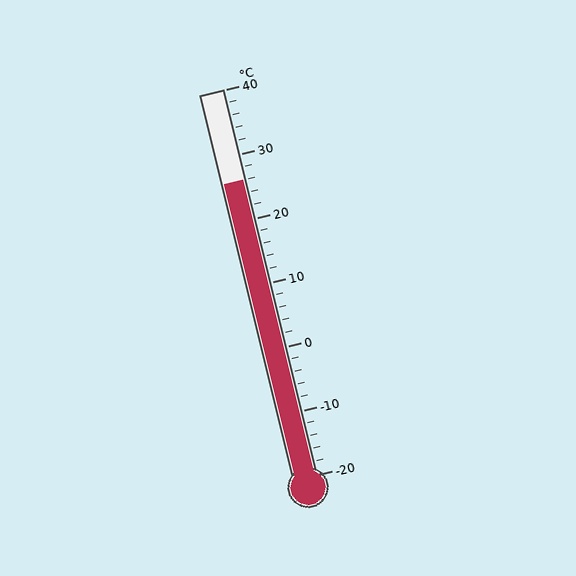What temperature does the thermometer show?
The thermometer shows approximately 26°C.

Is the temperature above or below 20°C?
The temperature is above 20°C.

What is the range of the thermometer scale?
The thermometer scale ranges from -20°C to 40°C.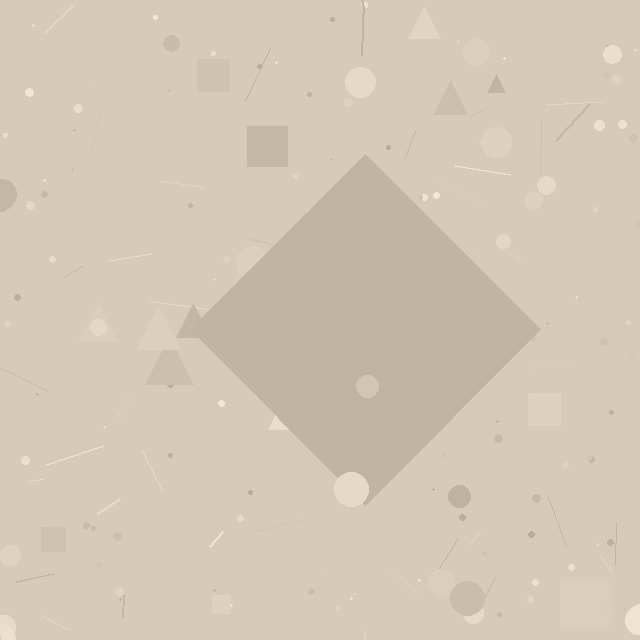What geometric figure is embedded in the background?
A diamond is embedded in the background.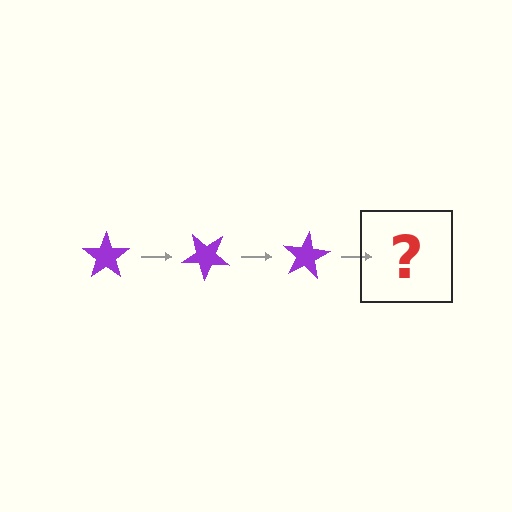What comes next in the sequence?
The next element should be a purple star rotated 120 degrees.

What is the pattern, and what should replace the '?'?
The pattern is that the star rotates 40 degrees each step. The '?' should be a purple star rotated 120 degrees.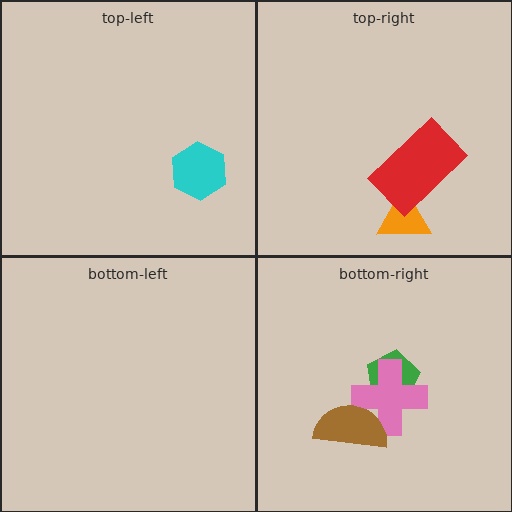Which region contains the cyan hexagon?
The top-left region.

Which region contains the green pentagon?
The bottom-right region.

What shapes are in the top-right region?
The orange triangle, the red rectangle.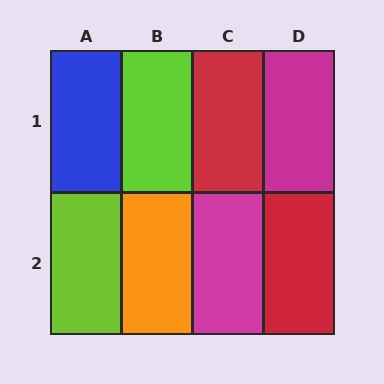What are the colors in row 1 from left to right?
Blue, lime, red, magenta.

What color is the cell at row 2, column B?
Orange.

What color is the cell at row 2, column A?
Lime.